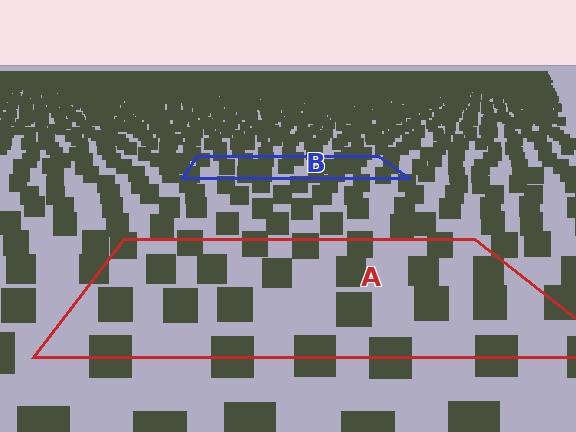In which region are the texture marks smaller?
The texture marks are smaller in region B, because it is farther away.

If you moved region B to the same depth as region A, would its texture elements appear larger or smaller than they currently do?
They would appear larger. At a closer depth, the same texture elements are projected at a bigger on-screen size.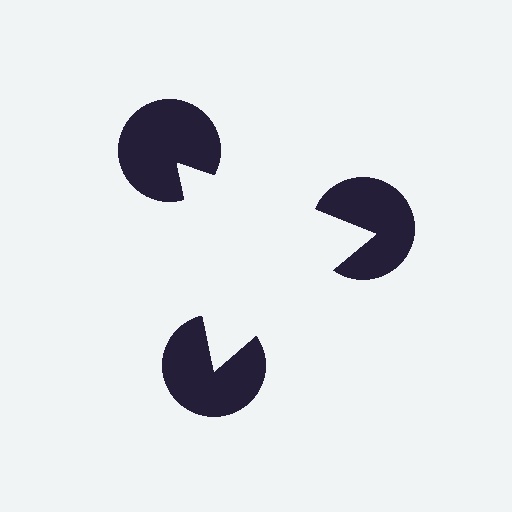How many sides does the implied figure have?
3 sides.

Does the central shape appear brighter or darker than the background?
It typically appears slightly brighter than the background, even though no actual brightness change is drawn.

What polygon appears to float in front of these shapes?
An illusory triangle — its edges are inferred from the aligned wedge cuts in the pac-man discs, not physically drawn.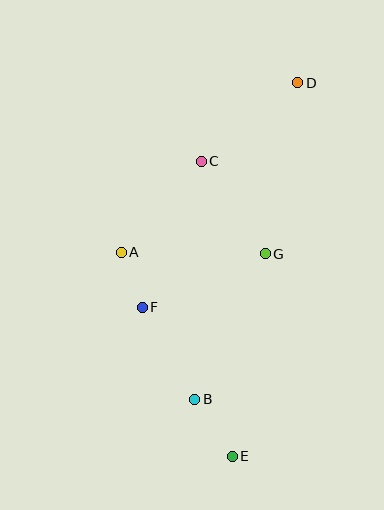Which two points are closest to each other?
Points A and F are closest to each other.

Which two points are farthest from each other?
Points D and E are farthest from each other.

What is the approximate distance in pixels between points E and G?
The distance between E and G is approximately 205 pixels.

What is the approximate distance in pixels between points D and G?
The distance between D and G is approximately 174 pixels.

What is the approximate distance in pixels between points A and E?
The distance between A and E is approximately 232 pixels.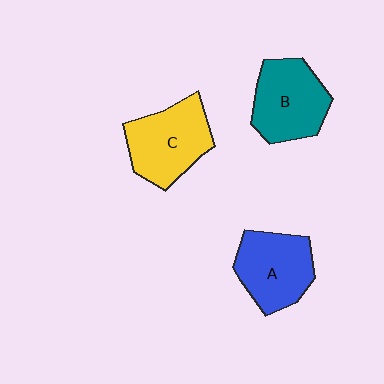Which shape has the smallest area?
Shape A (blue).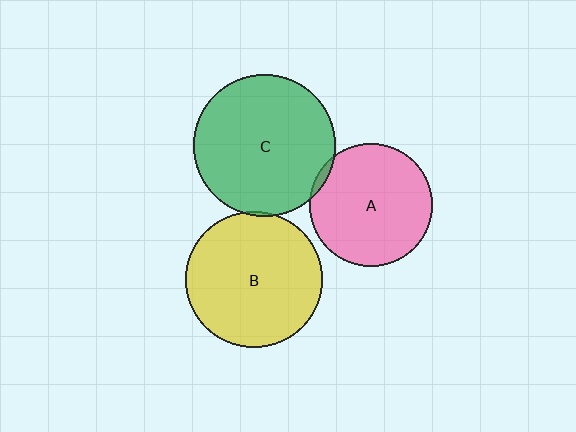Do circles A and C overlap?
Yes.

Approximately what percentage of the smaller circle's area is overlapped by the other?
Approximately 5%.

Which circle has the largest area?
Circle C (green).